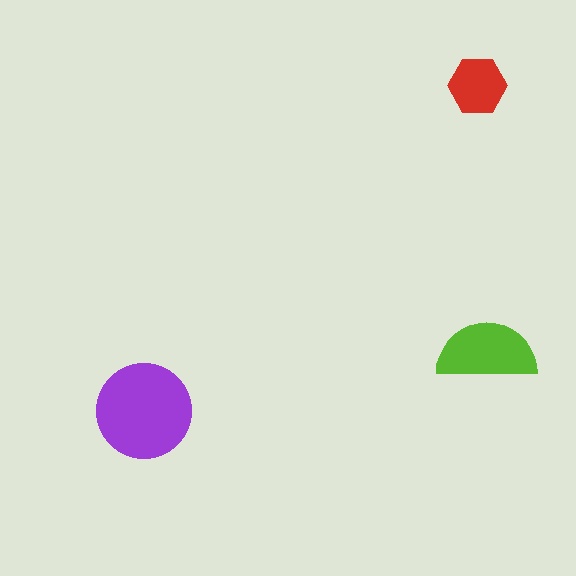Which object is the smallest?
The red hexagon.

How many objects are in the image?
There are 3 objects in the image.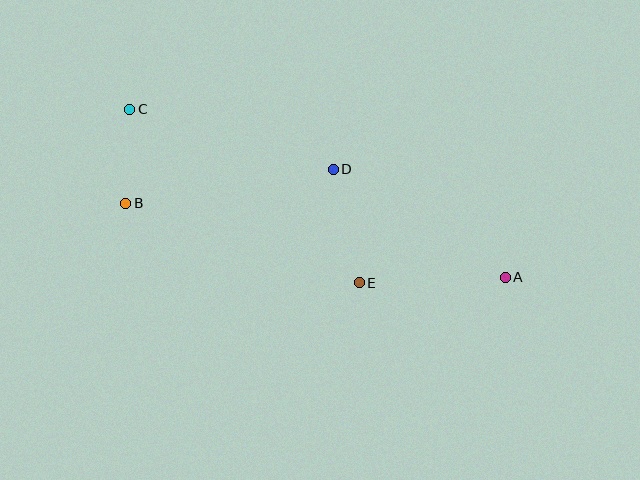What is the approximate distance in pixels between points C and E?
The distance between C and E is approximately 288 pixels.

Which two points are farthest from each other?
Points A and C are farthest from each other.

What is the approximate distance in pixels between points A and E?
The distance between A and E is approximately 146 pixels.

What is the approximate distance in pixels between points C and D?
The distance between C and D is approximately 212 pixels.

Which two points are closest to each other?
Points B and C are closest to each other.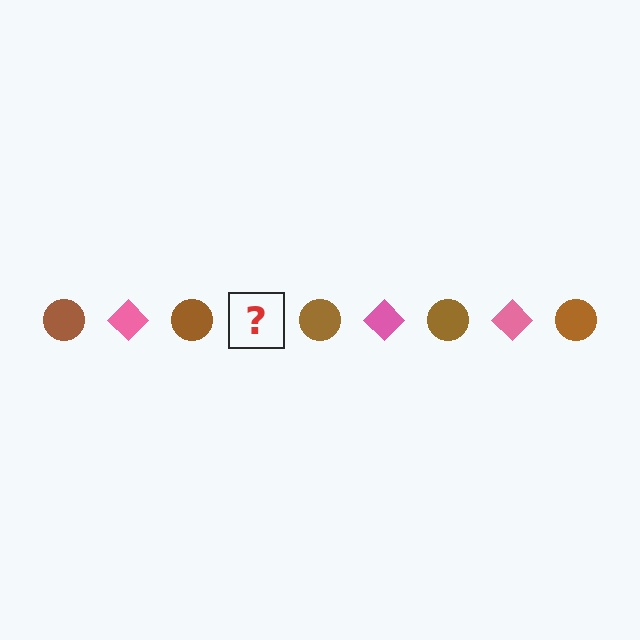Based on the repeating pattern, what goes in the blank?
The blank should be a pink diamond.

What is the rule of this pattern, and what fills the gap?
The rule is that the pattern alternates between brown circle and pink diamond. The gap should be filled with a pink diamond.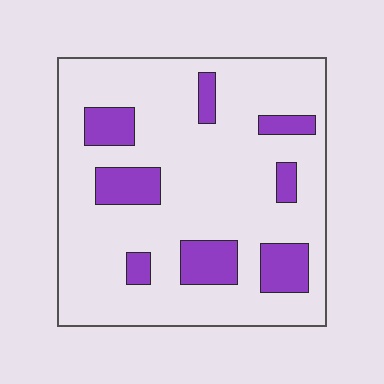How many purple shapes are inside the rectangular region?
8.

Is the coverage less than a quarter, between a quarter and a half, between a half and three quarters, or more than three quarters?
Less than a quarter.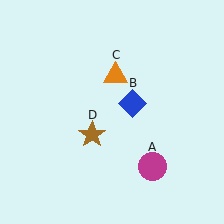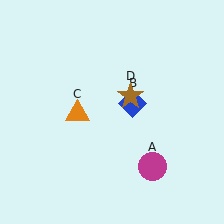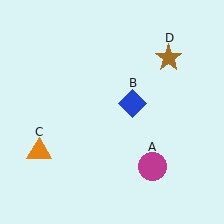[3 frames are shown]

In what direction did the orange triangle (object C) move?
The orange triangle (object C) moved down and to the left.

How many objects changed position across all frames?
2 objects changed position: orange triangle (object C), brown star (object D).